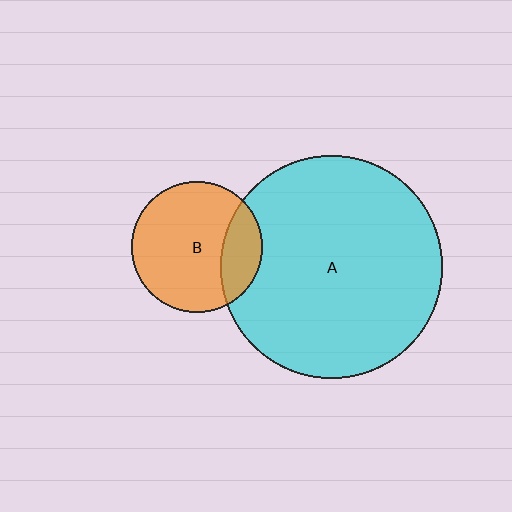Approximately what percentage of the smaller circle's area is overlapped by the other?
Approximately 20%.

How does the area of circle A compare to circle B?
Approximately 2.9 times.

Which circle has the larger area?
Circle A (cyan).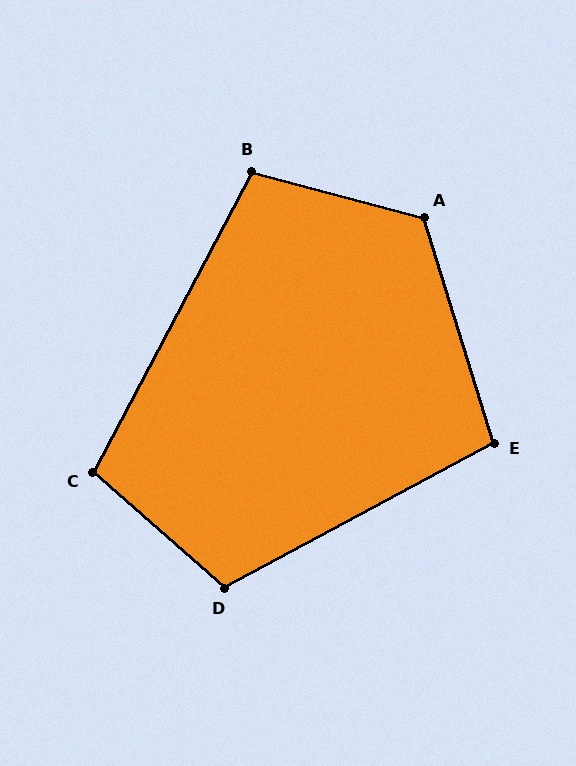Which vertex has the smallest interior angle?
E, at approximately 101 degrees.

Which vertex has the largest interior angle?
A, at approximately 122 degrees.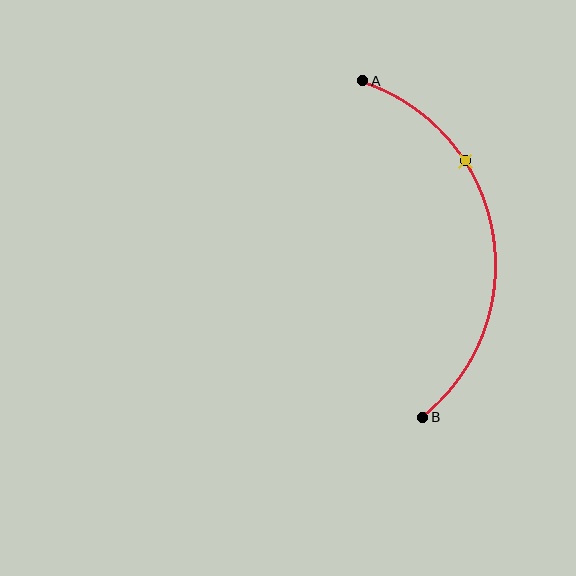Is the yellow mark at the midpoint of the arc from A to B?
No. The yellow mark lies on the arc but is closer to endpoint A. The arc midpoint would be at the point on the curve equidistant along the arc from both A and B.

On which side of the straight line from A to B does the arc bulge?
The arc bulges to the right of the straight line connecting A and B.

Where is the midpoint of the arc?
The arc midpoint is the point on the curve farthest from the straight line joining A and B. It sits to the right of that line.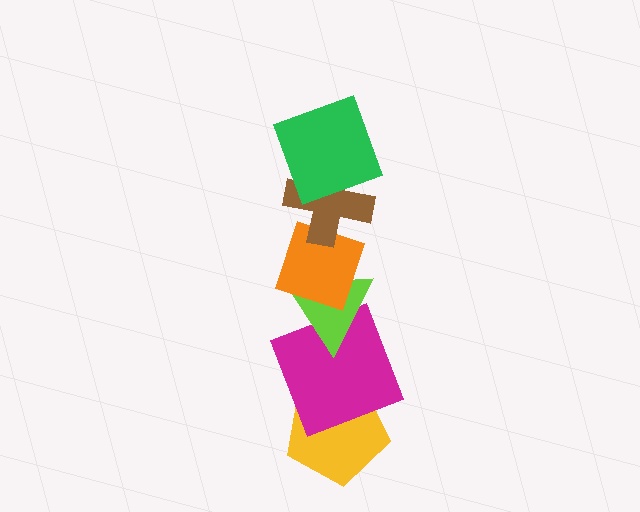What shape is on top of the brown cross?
The green square is on top of the brown cross.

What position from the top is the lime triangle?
The lime triangle is 4th from the top.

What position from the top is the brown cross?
The brown cross is 2nd from the top.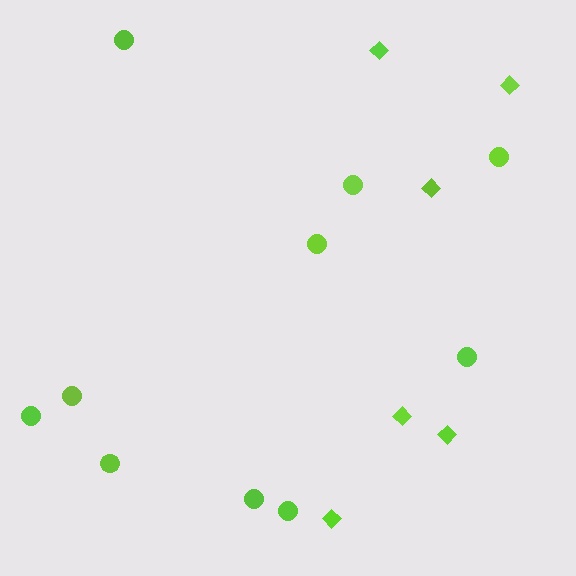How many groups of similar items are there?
There are 2 groups: one group of circles (10) and one group of diamonds (6).